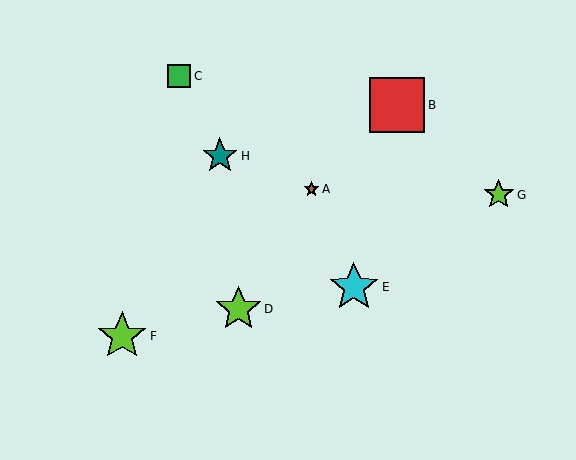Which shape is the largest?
The red square (labeled B) is the largest.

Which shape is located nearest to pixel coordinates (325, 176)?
The brown star (labeled A) at (311, 189) is nearest to that location.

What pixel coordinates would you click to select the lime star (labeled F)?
Click at (122, 336) to select the lime star F.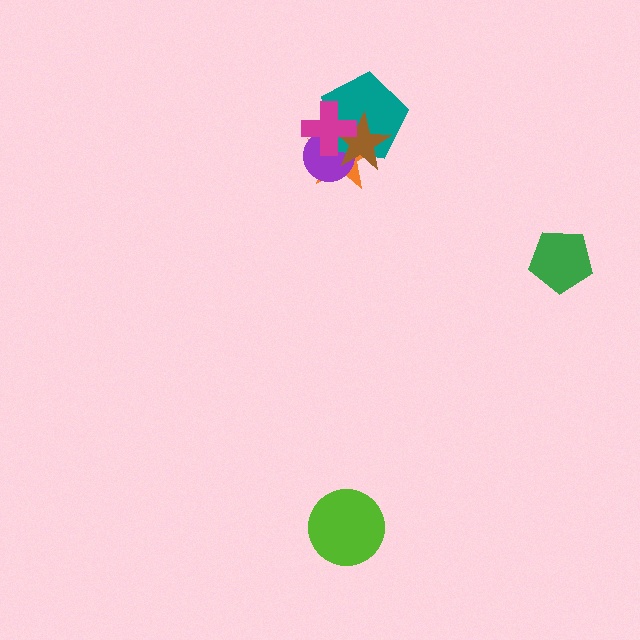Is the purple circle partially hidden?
Yes, it is partially covered by another shape.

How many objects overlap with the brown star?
4 objects overlap with the brown star.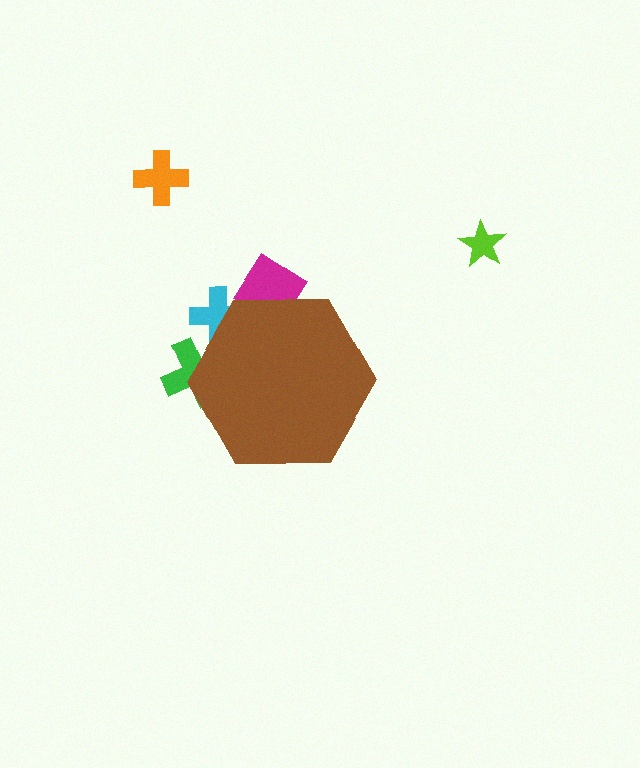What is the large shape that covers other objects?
A brown hexagon.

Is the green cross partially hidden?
Yes, the green cross is partially hidden behind the brown hexagon.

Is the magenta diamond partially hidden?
Yes, the magenta diamond is partially hidden behind the brown hexagon.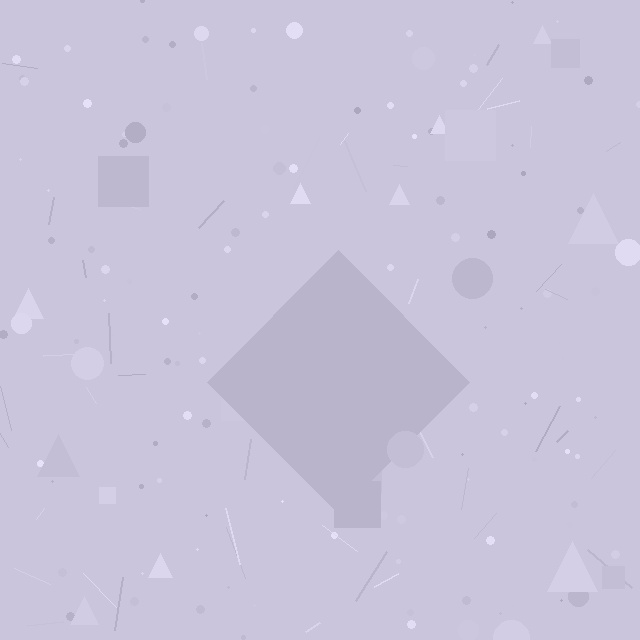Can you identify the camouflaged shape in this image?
The camouflaged shape is a diamond.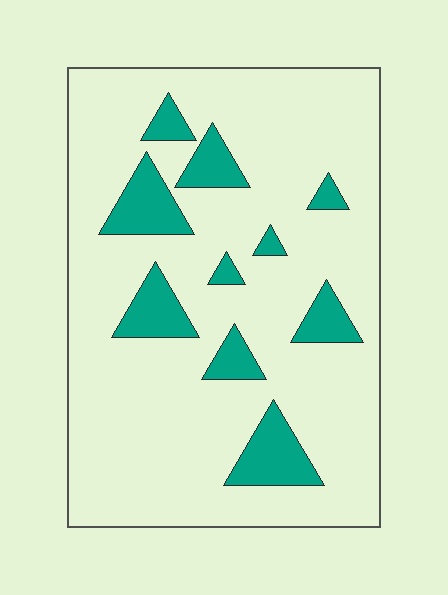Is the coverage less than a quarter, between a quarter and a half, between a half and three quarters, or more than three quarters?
Less than a quarter.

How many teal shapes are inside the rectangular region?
10.